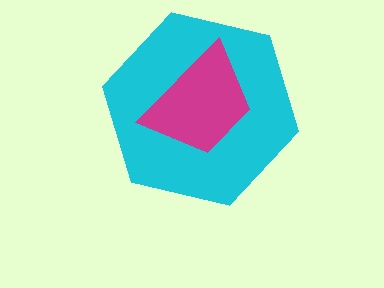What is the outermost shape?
The cyan hexagon.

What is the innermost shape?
The magenta trapezoid.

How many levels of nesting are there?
2.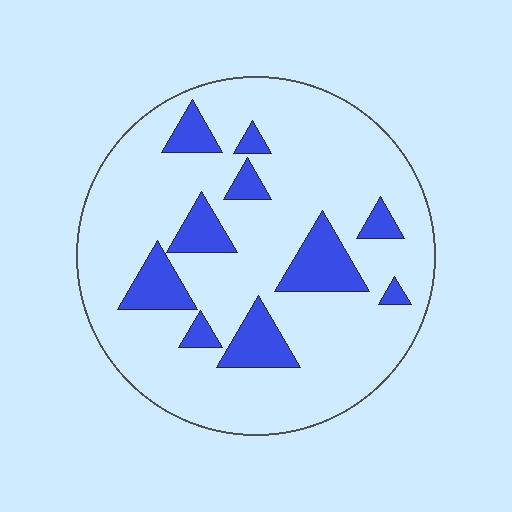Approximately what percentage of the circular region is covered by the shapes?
Approximately 20%.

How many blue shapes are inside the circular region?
10.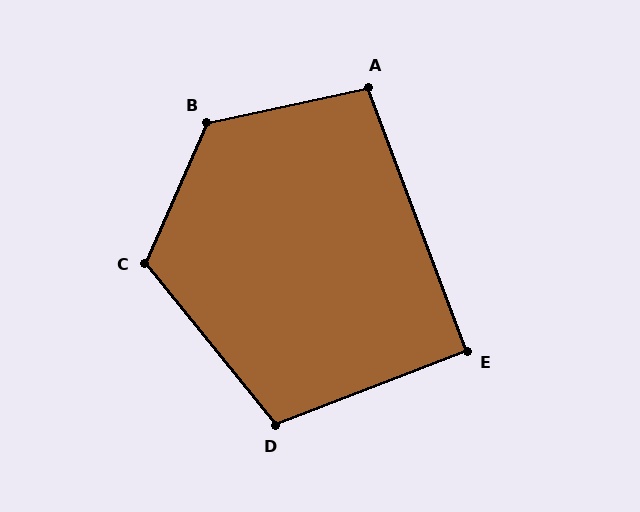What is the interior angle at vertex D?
Approximately 108 degrees (obtuse).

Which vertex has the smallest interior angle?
E, at approximately 91 degrees.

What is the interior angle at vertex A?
Approximately 98 degrees (obtuse).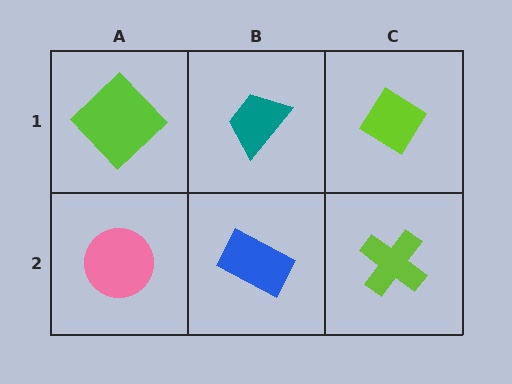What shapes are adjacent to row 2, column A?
A lime diamond (row 1, column A), a blue rectangle (row 2, column B).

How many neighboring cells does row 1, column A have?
2.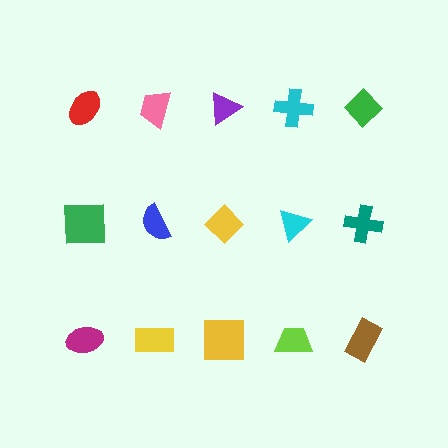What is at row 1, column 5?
A green diamond.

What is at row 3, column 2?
A yellow rectangle.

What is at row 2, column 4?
A cyan triangle.